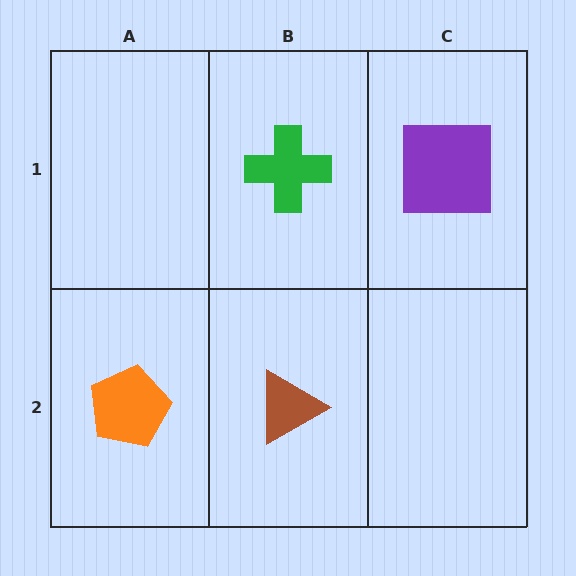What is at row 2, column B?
A brown triangle.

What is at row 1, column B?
A green cross.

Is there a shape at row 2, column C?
No, that cell is empty.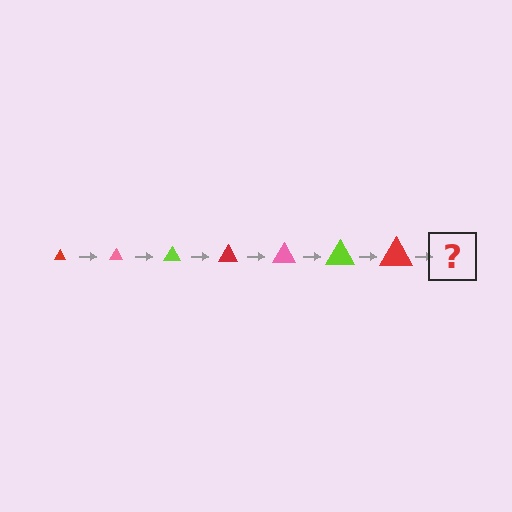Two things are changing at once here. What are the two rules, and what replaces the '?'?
The two rules are that the triangle grows larger each step and the color cycles through red, pink, and lime. The '?' should be a pink triangle, larger than the previous one.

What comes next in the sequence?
The next element should be a pink triangle, larger than the previous one.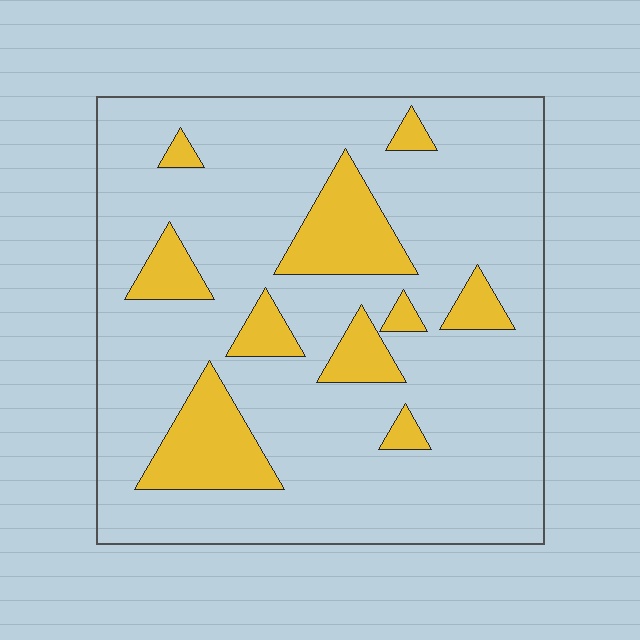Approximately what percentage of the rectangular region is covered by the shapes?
Approximately 20%.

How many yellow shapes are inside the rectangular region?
10.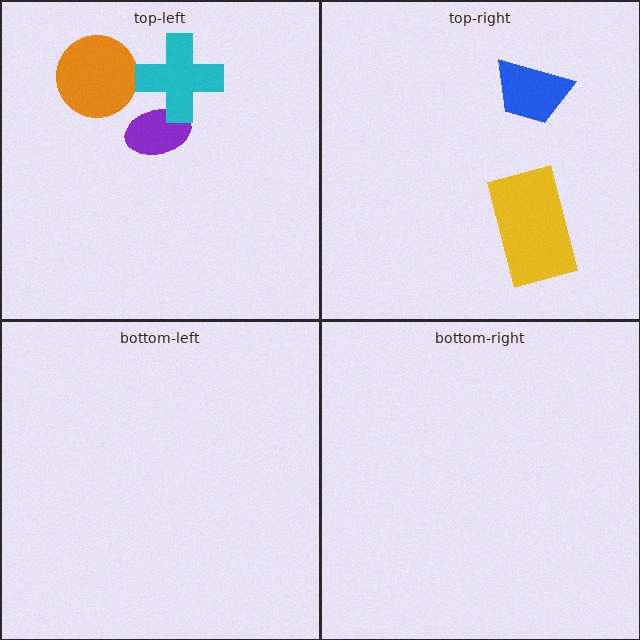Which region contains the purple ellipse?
The top-left region.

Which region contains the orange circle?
The top-left region.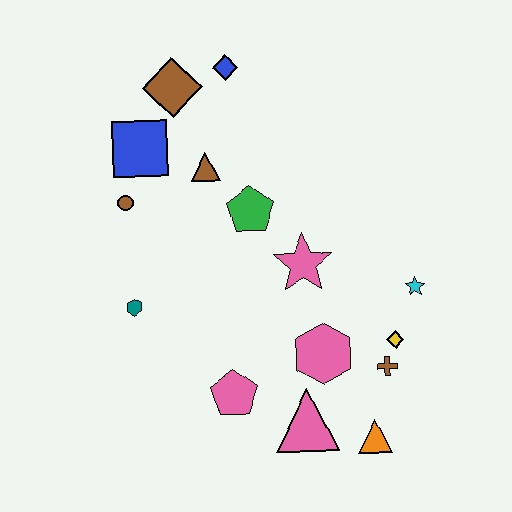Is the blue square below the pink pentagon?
No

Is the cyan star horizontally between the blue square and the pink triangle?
No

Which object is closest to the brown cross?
The yellow diamond is closest to the brown cross.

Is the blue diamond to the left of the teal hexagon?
No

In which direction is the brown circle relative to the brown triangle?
The brown circle is to the left of the brown triangle.